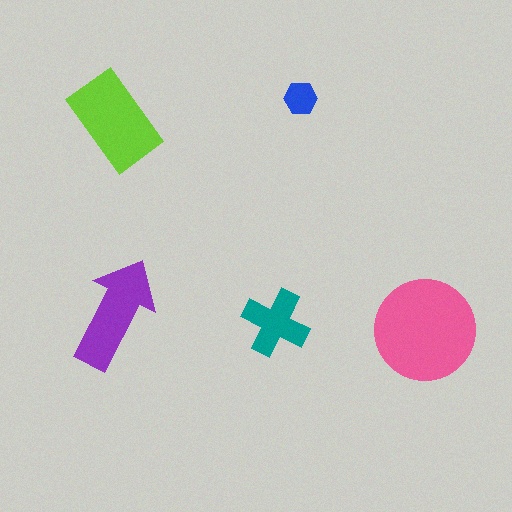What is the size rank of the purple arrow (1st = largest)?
3rd.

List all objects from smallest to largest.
The blue hexagon, the teal cross, the purple arrow, the lime rectangle, the pink circle.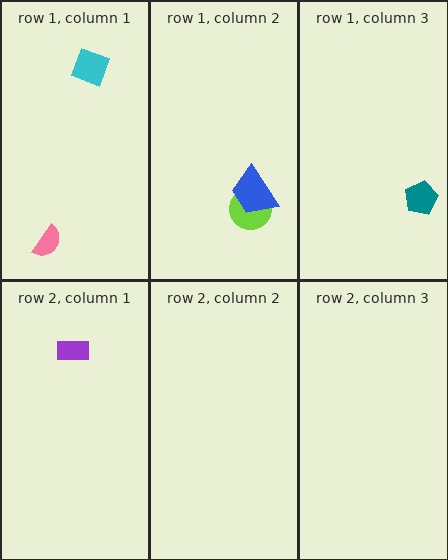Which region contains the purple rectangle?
The row 2, column 1 region.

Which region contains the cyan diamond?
The row 1, column 1 region.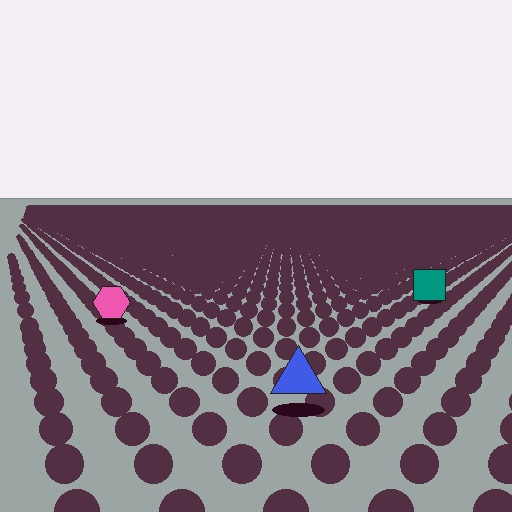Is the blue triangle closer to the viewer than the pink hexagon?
Yes. The blue triangle is closer — you can tell from the texture gradient: the ground texture is coarser near it.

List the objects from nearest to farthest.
From nearest to farthest: the blue triangle, the pink hexagon, the teal square.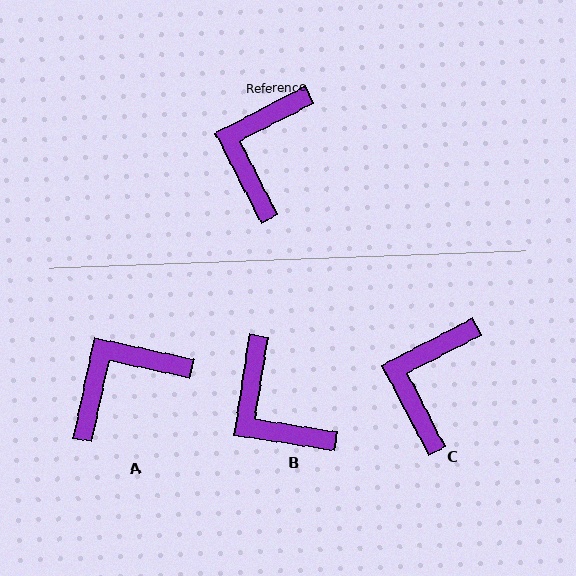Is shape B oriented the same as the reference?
No, it is off by about 54 degrees.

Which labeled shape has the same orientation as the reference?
C.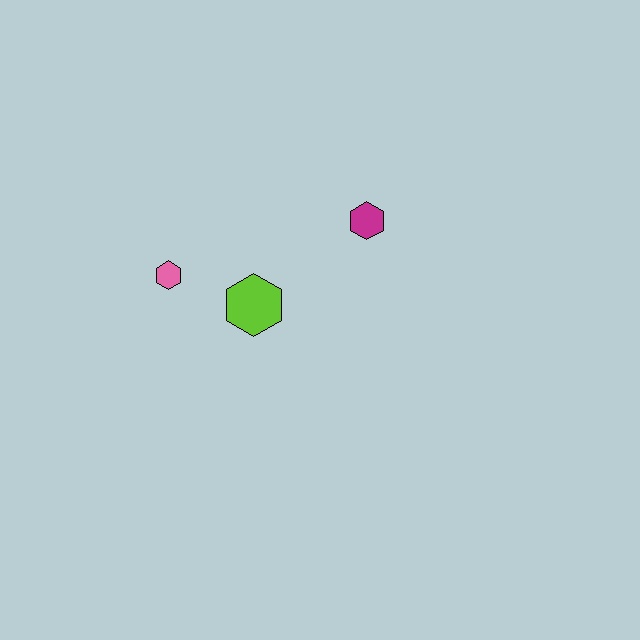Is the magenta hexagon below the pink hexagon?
No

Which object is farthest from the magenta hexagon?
The pink hexagon is farthest from the magenta hexagon.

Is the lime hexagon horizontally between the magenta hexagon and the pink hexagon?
Yes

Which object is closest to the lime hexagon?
The pink hexagon is closest to the lime hexagon.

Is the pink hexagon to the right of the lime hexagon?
No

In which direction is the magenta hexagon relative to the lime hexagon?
The magenta hexagon is to the right of the lime hexagon.